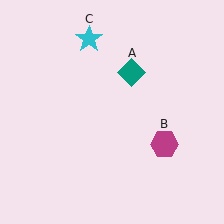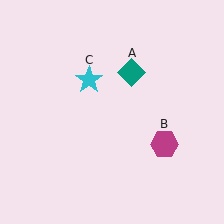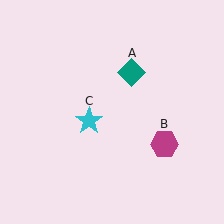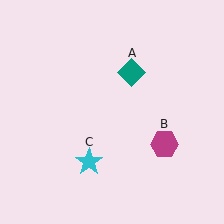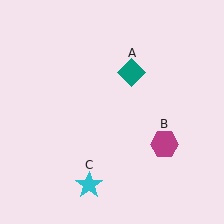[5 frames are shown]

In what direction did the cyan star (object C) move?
The cyan star (object C) moved down.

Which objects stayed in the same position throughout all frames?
Teal diamond (object A) and magenta hexagon (object B) remained stationary.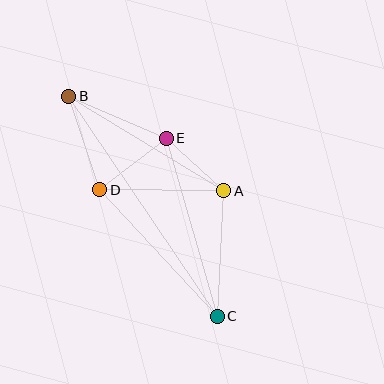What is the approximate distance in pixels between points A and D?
The distance between A and D is approximately 124 pixels.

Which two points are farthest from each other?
Points B and C are farthest from each other.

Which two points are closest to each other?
Points A and E are closest to each other.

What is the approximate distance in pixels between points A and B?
The distance between A and B is approximately 182 pixels.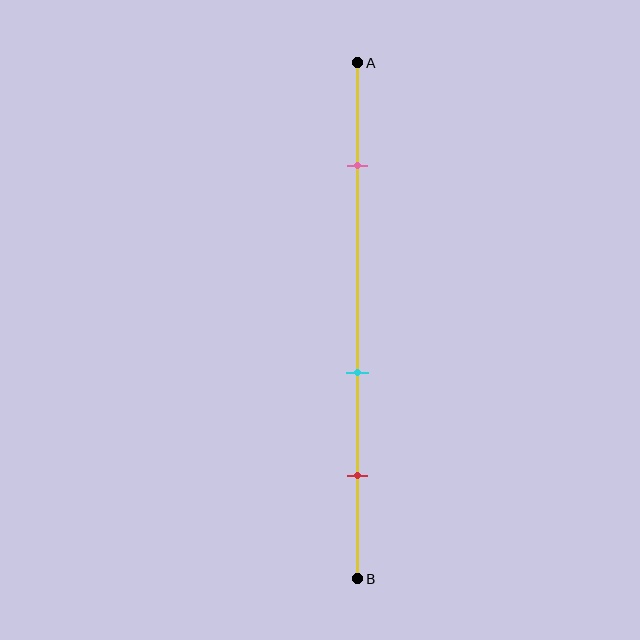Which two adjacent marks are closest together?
The cyan and red marks are the closest adjacent pair.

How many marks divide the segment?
There are 3 marks dividing the segment.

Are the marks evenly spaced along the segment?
No, the marks are not evenly spaced.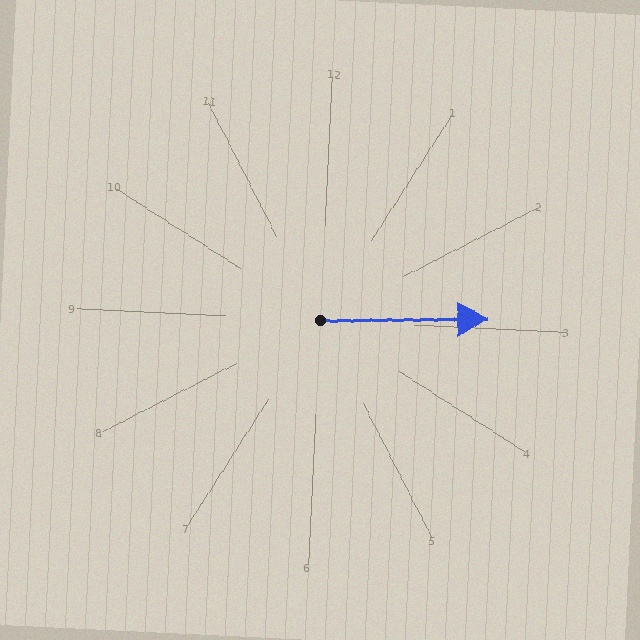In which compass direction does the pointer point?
East.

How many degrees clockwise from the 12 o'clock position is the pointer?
Approximately 87 degrees.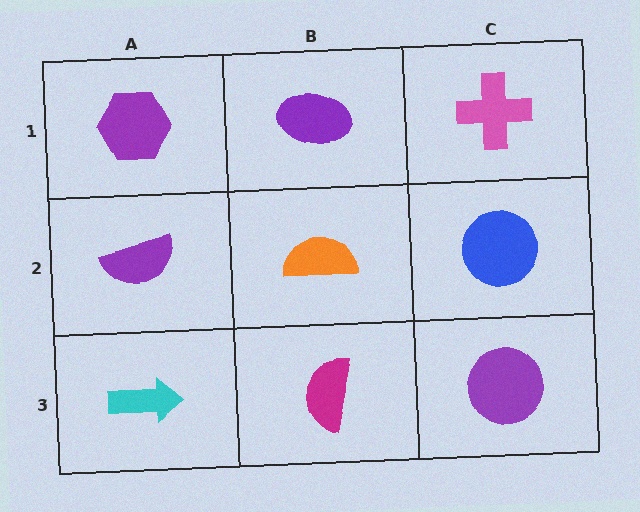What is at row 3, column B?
A magenta semicircle.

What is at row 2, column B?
An orange semicircle.